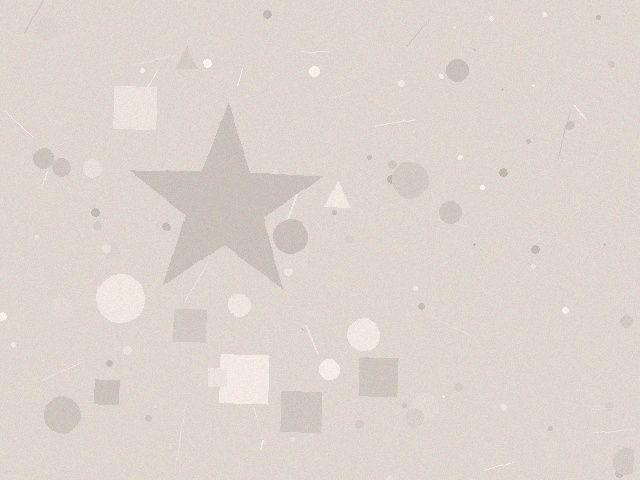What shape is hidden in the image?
A star is hidden in the image.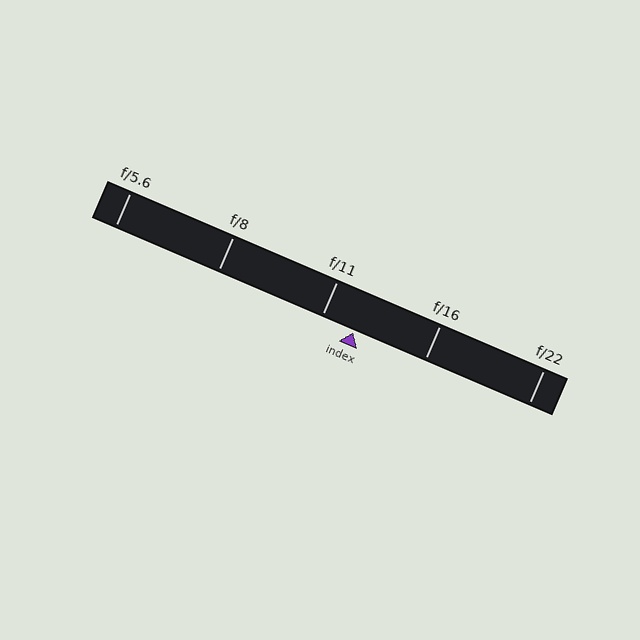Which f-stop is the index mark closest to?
The index mark is closest to f/11.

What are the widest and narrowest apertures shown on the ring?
The widest aperture shown is f/5.6 and the narrowest is f/22.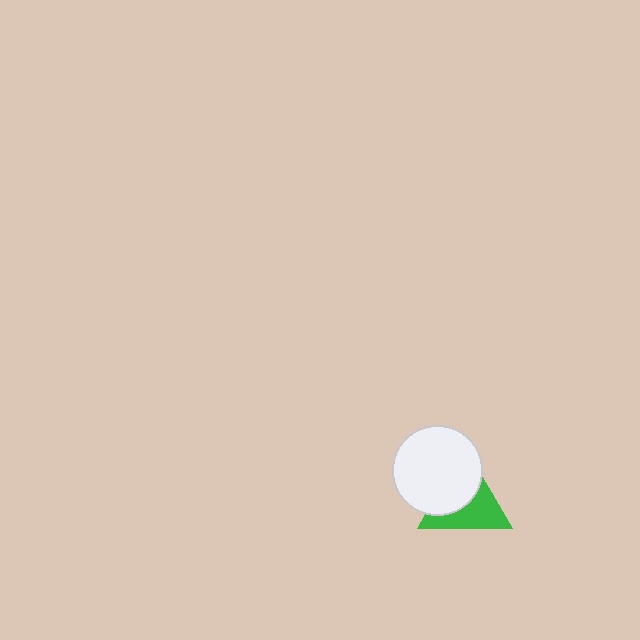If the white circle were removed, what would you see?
You would see the complete green triangle.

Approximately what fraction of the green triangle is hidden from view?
Roughly 48% of the green triangle is hidden behind the white circle.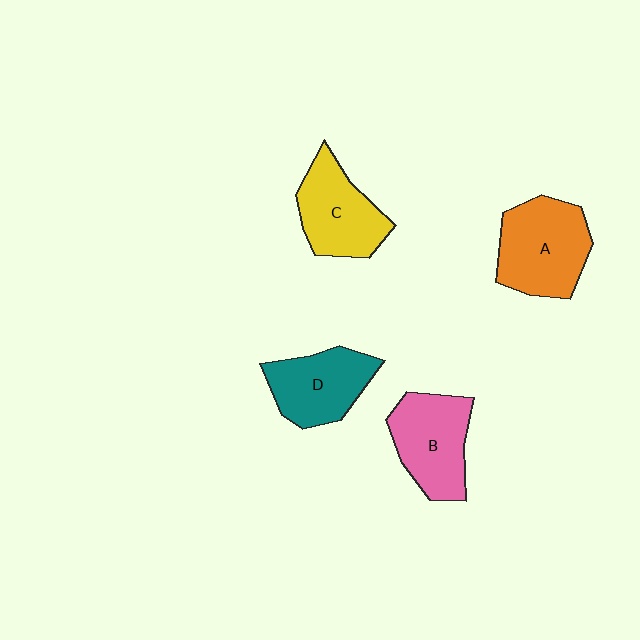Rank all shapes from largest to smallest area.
From largest to smallest: A (orange), B (pink), C (yellow), D (teal).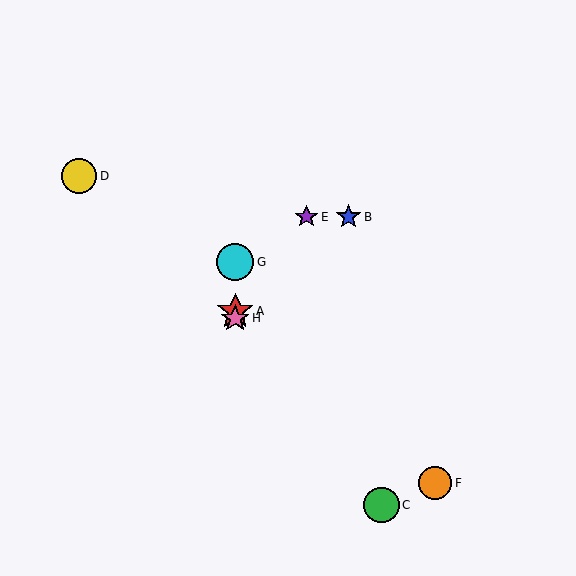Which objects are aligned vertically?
Objects A, G, H are aligned vertically.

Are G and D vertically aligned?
No, G is at x≈235 and D is at x≈79.